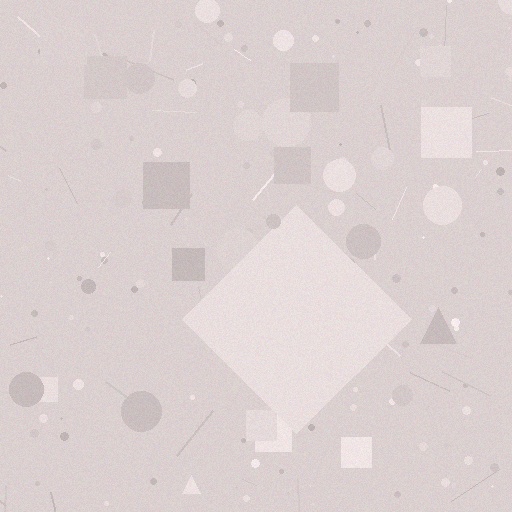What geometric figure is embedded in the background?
A diamond is embedded in the background.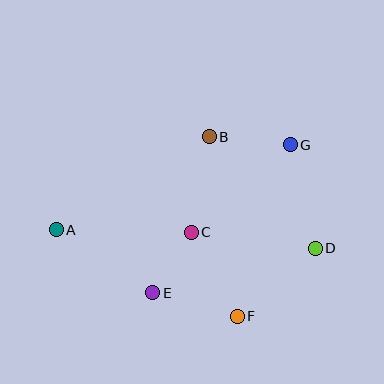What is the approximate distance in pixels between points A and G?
The distance between A and G is approximately 249 pixels.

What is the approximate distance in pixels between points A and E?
The distance between A and E is approximately 115 pixels.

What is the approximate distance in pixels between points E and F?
The distance between E and F is approximately 88 pixels.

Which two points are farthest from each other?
Points A and D are farthest from each other.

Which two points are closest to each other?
Points C and E are closest to each other.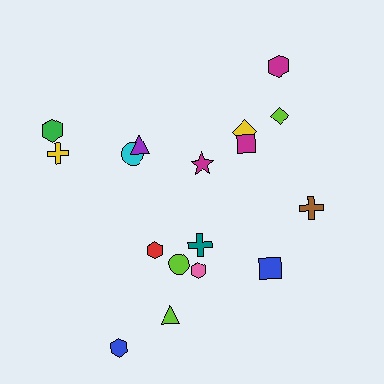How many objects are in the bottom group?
There are 7 objects.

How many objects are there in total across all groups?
There are 17 objects.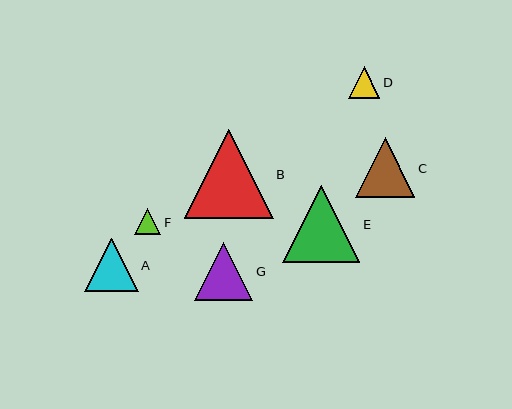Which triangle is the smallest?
Triangle F is the smallest with a size of approximately 26 pixels.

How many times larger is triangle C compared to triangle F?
Triangle C is approximately 2.3 times the size of triangle F.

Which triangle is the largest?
Triangle B is the largest with a size of approximately 89 pixels.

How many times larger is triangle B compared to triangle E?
Triangle B is approximately 1.1 times the size of triangle E.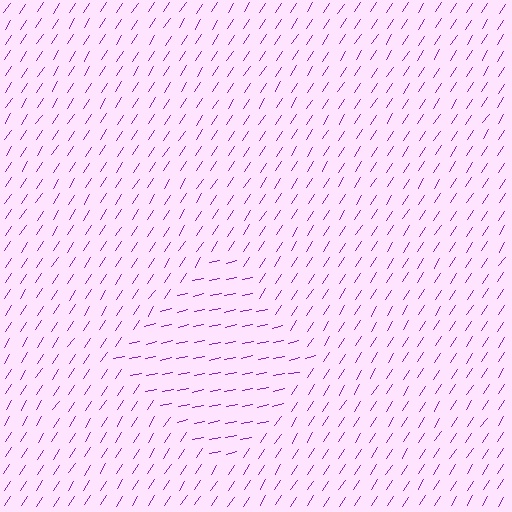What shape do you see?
I see a diamond.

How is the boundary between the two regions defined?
The boundary is defined purely by a change in line orientation (approximately 45 degrees difference). All lines are the same color and thickness.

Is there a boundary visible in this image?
Yes, there is a texture boundary formed by a change in line orientation.